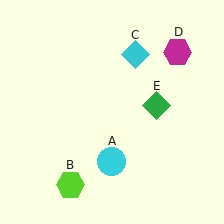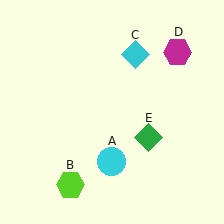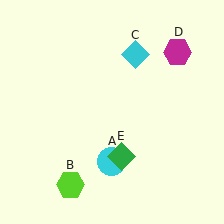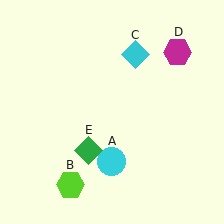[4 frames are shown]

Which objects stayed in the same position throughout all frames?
Cyan circle (object A) and lime hexagon (object B) and cyan diamond (object C) and magenta hexagon (object D) remained stationary.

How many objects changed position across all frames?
1 object changed position: green diamond (object E).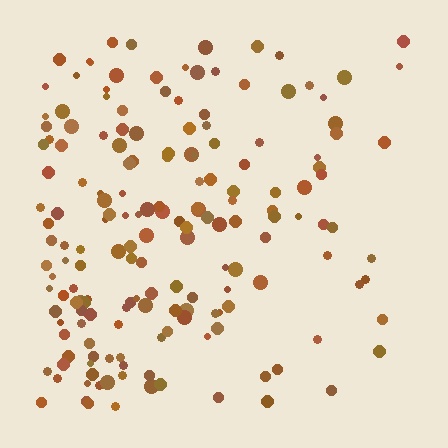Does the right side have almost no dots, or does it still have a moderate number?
Still a moderate number, just noticeably fewer than the left.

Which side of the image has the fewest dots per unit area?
The right.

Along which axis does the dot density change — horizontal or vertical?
Horizontal.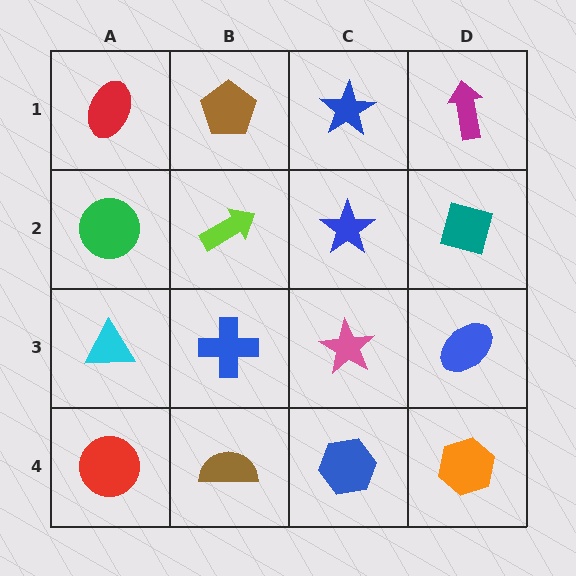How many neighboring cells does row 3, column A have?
3.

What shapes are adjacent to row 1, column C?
A blue star (row 2, column C), a brown pentagon (row 1, column B), a magenta arrow (row 1, column D).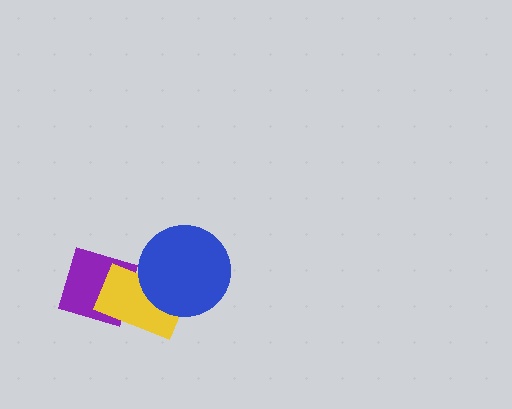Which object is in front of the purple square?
The yellow rectangle is in front of the purple square.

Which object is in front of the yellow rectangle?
The blue circle is in front of the yellow rectangle.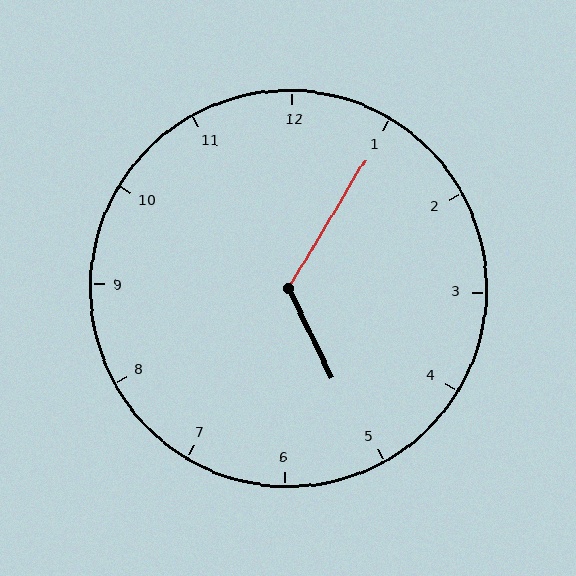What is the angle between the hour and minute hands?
Approximately 122 degrees.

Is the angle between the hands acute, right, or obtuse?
It is obtuse.